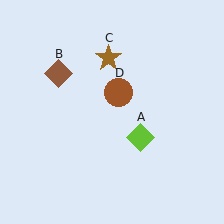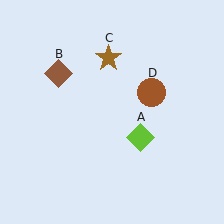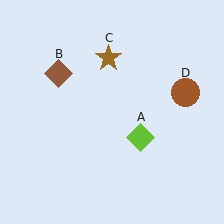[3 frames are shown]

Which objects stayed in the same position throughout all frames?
Lime diamond (object A) and brown diamond (object B) and brown star (object C) remained stationary.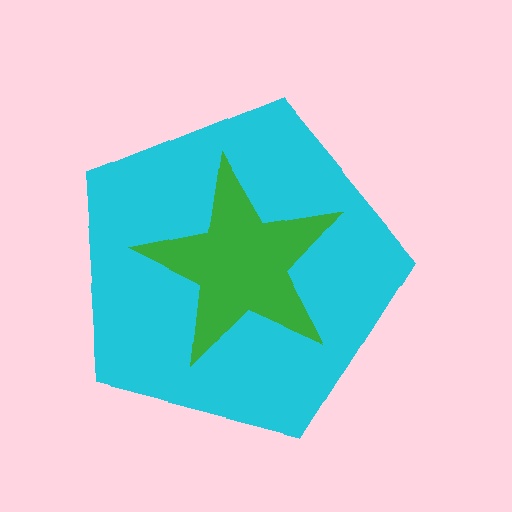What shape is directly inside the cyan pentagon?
The green star.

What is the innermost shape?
The green star.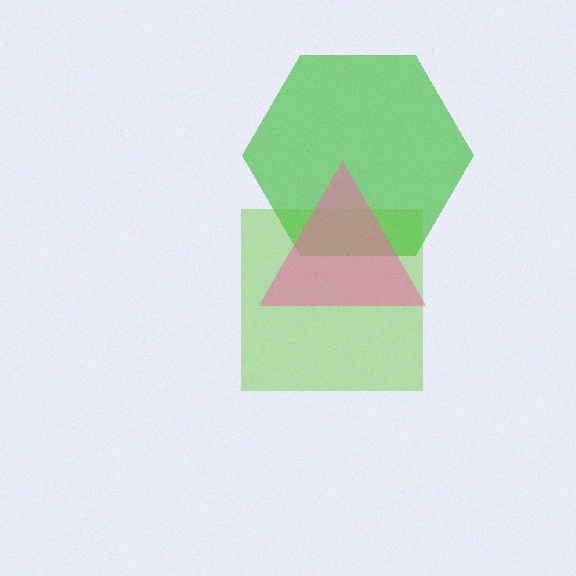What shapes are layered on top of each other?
The layered shapes are: a green hexagon, a lime square, a pink triangle.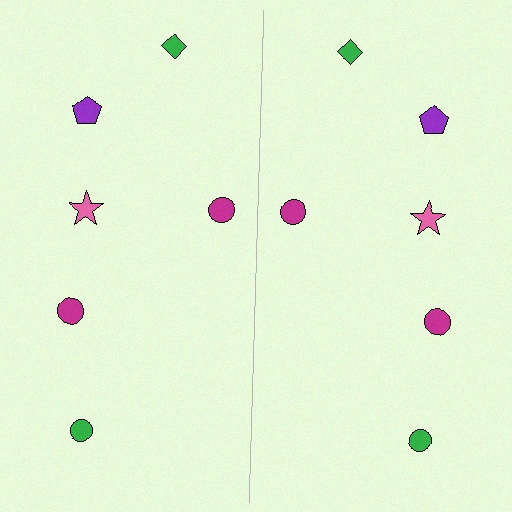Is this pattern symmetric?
Yes, this pattern has bilateral (reflection) symmetry.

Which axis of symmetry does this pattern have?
The pattern has a vertical axis of symmetry running through the center of the image.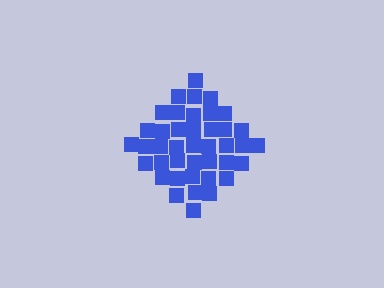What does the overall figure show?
The overall figure shows a diamond.